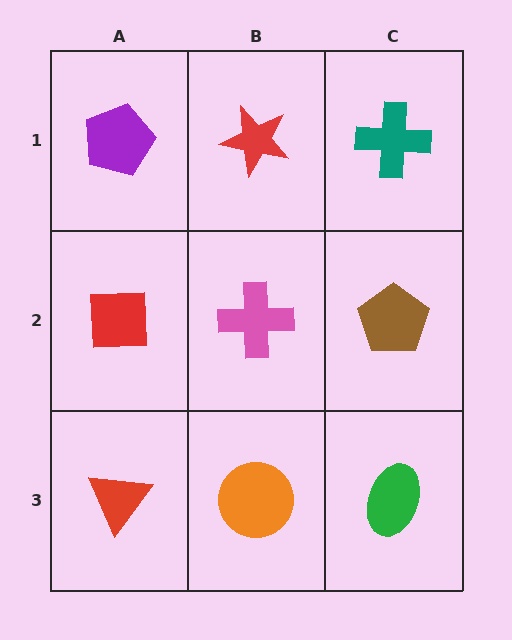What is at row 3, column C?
A green ellipse.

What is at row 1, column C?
A teal cross.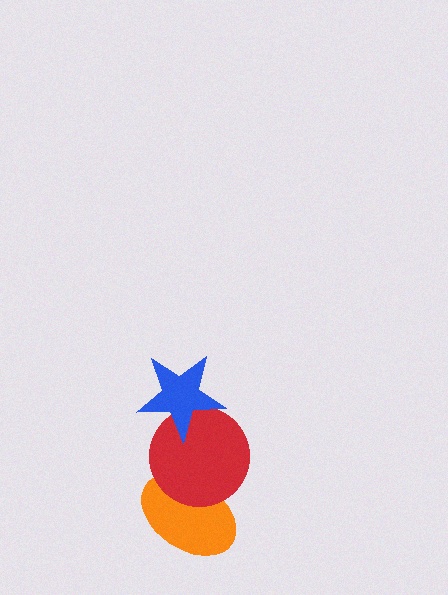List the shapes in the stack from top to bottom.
From top to bottom: the blue star, the red circle, the orange ellipse.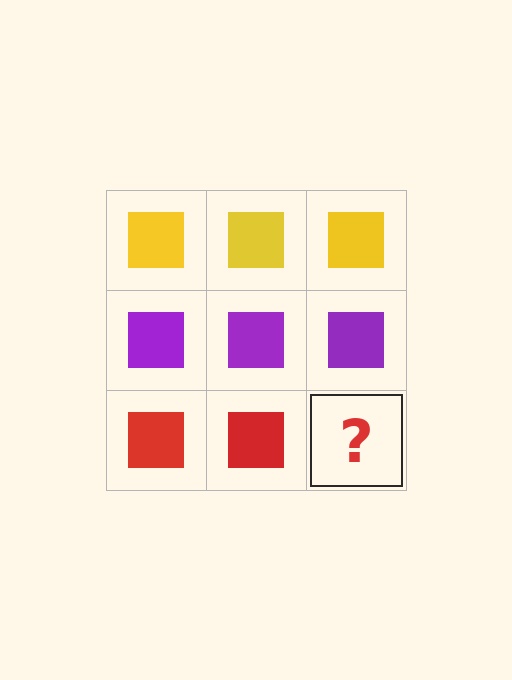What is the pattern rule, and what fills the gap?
The rule is that each row has a consistent color. The gap should be filled with a red square.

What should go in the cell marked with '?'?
The missing cell should contain a red square.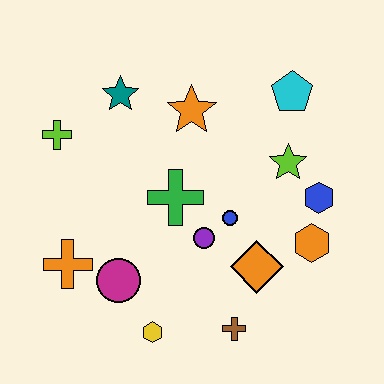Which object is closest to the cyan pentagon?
The lime star is closest to the cyan pentagon.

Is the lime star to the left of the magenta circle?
No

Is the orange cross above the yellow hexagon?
Yes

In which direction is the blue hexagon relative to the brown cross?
The blue hexagon is above the brown cross.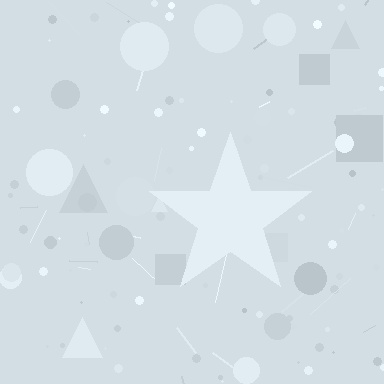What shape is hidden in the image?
A star is hidden in the image.